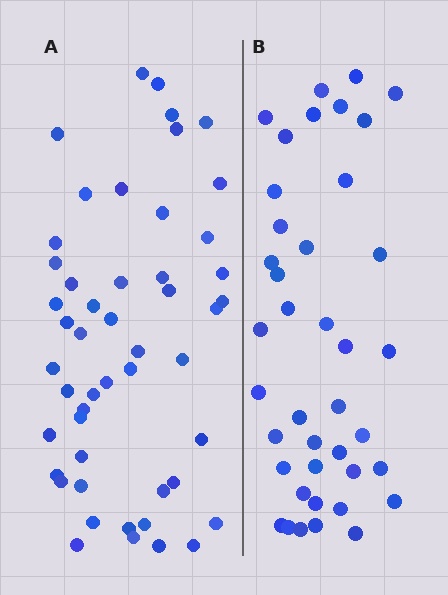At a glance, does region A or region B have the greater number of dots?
Region A (the left region) has more dots.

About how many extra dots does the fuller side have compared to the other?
Region A has roughly 10 or so more dots than region B.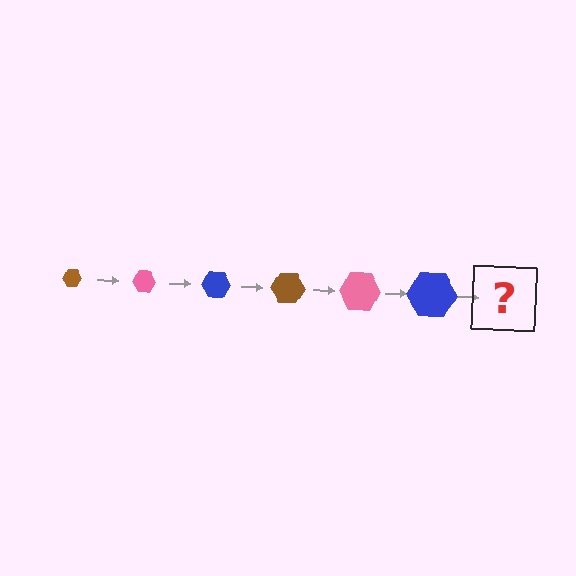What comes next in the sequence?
The next element should be a brown hexagon, larger than the previous one.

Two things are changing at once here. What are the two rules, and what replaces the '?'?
The two rules are that the hexagon grows larger each step and the color cycles through brown, pink, and blue. The '?' should be a brown hexagon, larger than the previous one.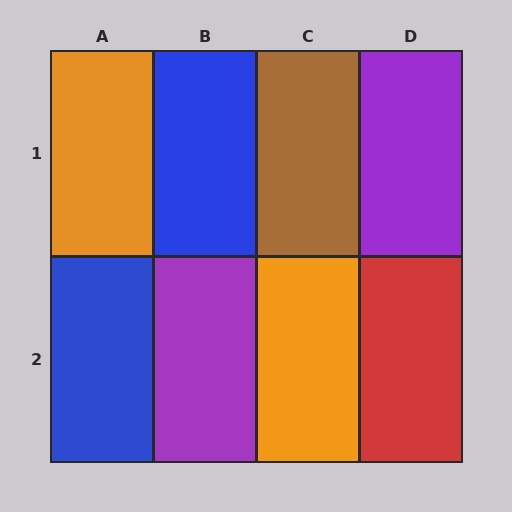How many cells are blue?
2 cells are blue.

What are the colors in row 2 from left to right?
Blue, purple, orange, red.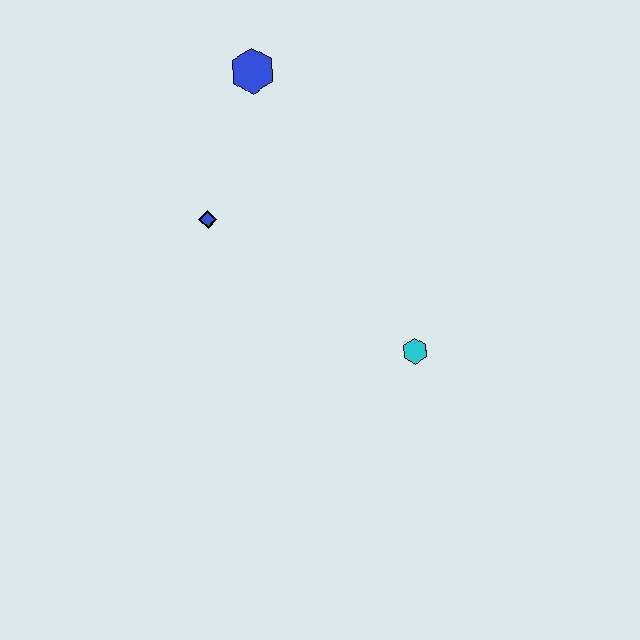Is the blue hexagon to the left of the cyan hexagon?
Yes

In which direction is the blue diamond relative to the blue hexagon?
The blue diamond is below the blue hexagon.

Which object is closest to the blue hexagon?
The blue diamond is closest to the blue hexagon.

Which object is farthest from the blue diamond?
The cyan hexagon is farthest from the blue diamond.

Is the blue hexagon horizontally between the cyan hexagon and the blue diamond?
Yes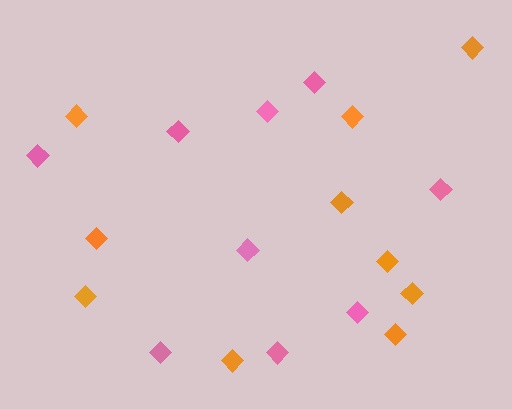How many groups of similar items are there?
There are 2 groups: one group of pink diamonds (9) and one group of orange diamonds (10).